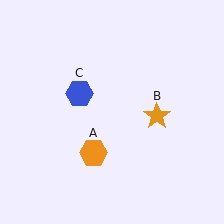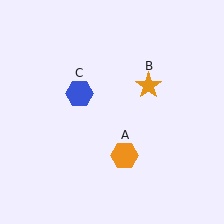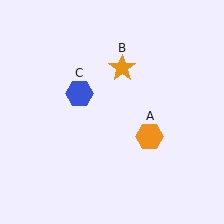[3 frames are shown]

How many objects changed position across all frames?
2 objects changed position: orange hexagon (object A), orange star (object B).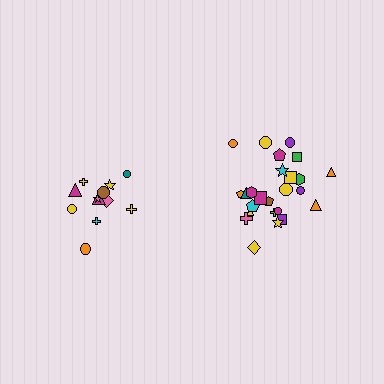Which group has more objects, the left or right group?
The right group.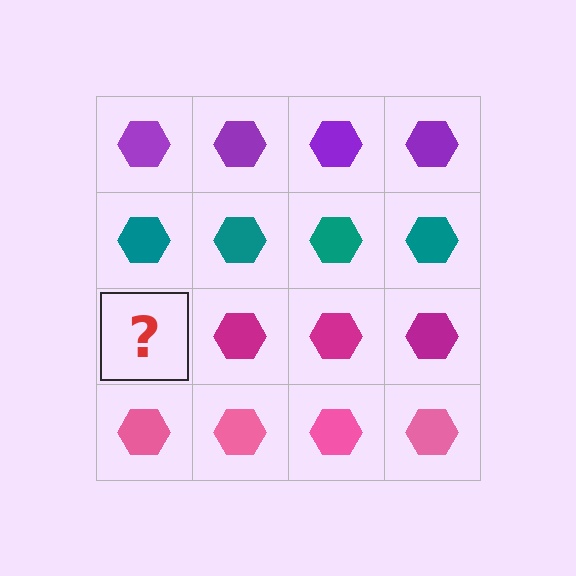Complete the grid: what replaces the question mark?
The question mark should be replaced with a magenta hexagon.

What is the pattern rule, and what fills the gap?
The rule is that each row has a consistent color. The gap should be filled with a magenta hexagon.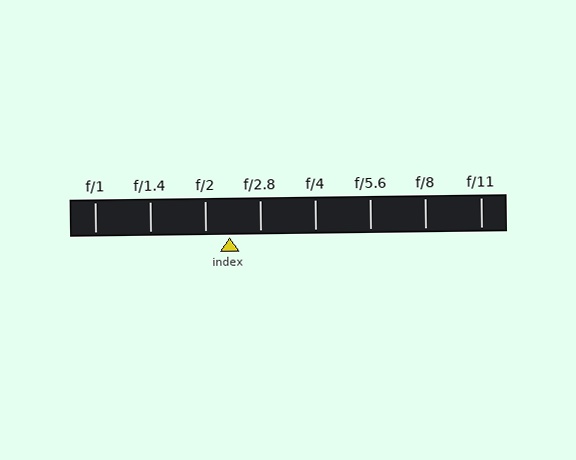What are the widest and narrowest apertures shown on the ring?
The widest aperture shown is f/1 and the narrowest is f/11.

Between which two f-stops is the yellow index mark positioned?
The index mark is between f/2 and f/2.8.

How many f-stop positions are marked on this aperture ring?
There are 8 f-stop positions marked.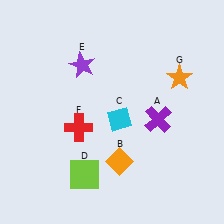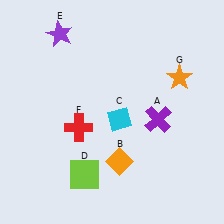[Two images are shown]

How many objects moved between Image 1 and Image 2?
1 object moved between the two images.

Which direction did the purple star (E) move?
The purple star (E) moved up.